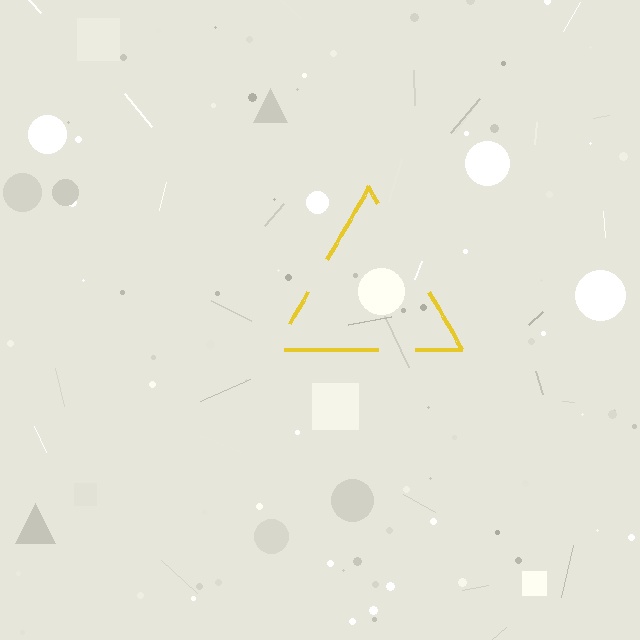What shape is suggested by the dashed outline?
The dashed outline suggests a triangle.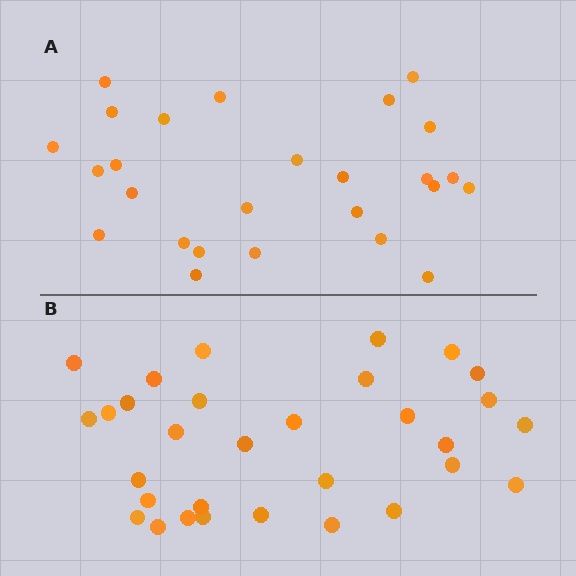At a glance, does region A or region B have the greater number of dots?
Region B (the bottom region) has more dots.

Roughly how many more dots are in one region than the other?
Region B has about 5 more dots than region A.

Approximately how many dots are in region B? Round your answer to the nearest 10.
About 30 dots. (The exact count is 31, which rounds to 30.)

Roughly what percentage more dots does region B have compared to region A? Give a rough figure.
About 20% more.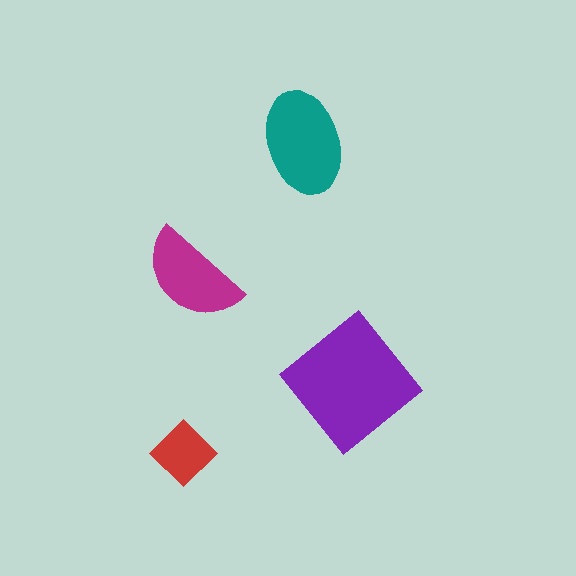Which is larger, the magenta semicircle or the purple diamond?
The purple diamond.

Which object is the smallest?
The red diamond.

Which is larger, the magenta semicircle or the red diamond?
The magenta semicircle.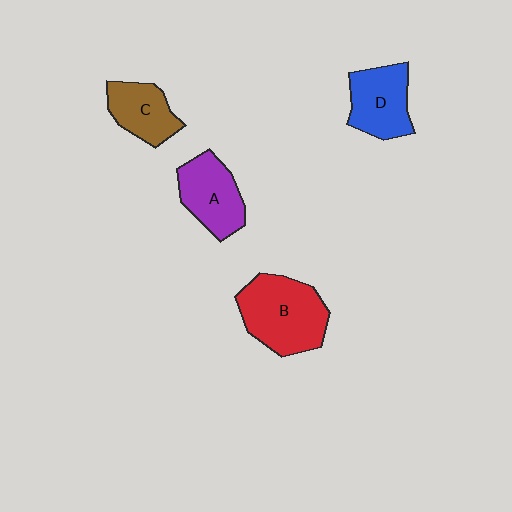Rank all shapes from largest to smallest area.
From largest to smallest: B (red), D (blue), A (purple), C (brown).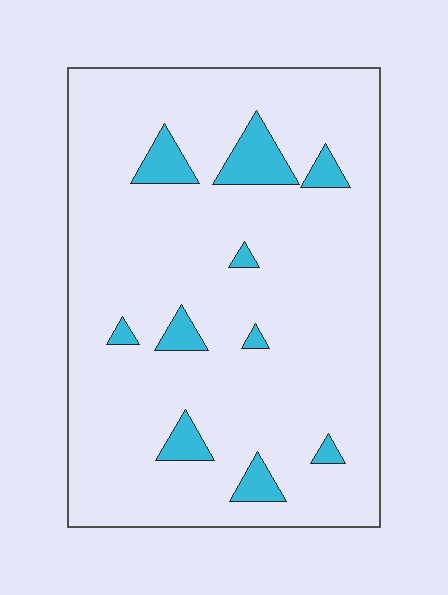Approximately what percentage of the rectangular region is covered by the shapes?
Approximately 10%.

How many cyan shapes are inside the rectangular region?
10.